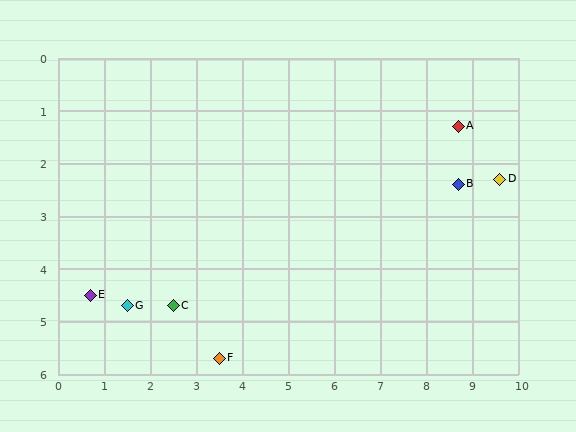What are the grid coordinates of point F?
Point F is at approximately (3.5, 5.7).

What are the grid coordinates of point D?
Point D is at approximately (9.6, 2.3).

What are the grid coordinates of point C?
Point C is at approximately (2.5, 4.7).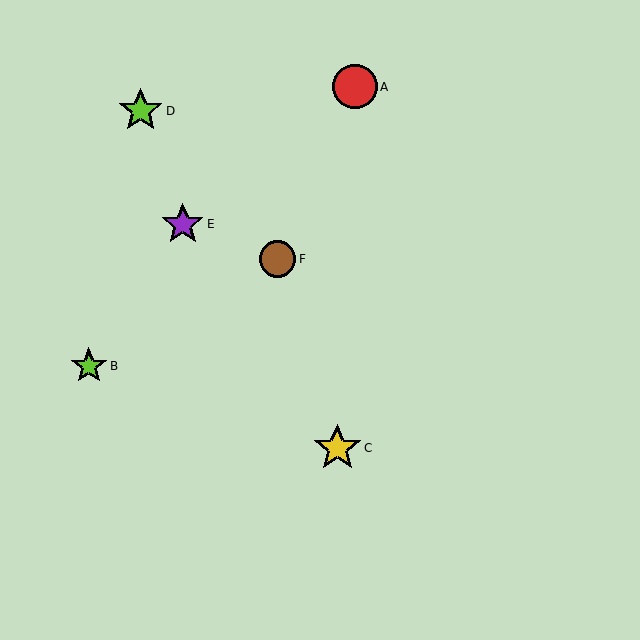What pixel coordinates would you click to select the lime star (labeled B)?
Click at (89, 366) to select the lime star B.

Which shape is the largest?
The yellow star (labeled C) is the largest.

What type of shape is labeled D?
Shape D is a lime star.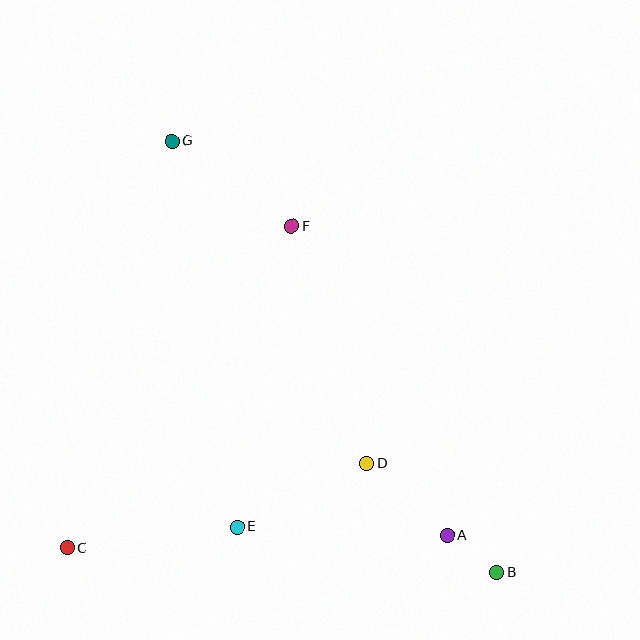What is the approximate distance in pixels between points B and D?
The distance between B and D is approximately 169 pixels.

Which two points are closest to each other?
Points A and B are closest to each other.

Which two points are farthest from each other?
Points B and G are farthest from each other.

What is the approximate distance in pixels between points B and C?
The distance between B and C is approximately 430 pixels.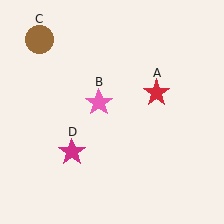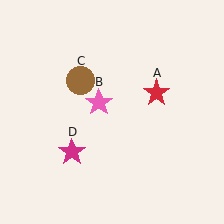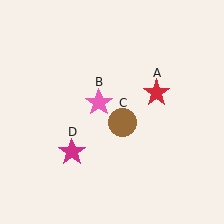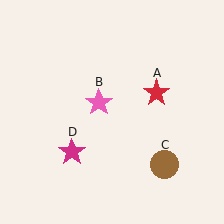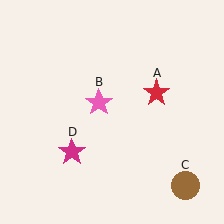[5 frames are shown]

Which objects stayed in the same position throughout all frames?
Red star (object A) and pink star (object B) and magenta star (object D) remained stationary.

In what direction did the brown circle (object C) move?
The brown circle (object C) moved down and to the right.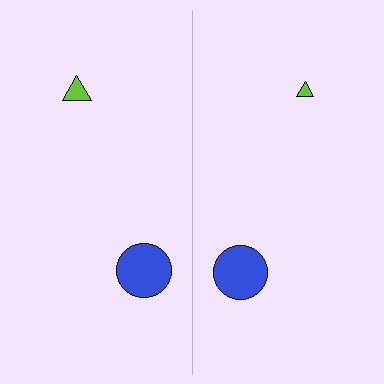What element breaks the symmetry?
The lime triangle on the right side has a different size than its mirror counterpart.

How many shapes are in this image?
There are 4 shapes in this image.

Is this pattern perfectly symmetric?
No, the pattern is not perfectly symmetric. The lime triangle on the right side has a different size than its mirror counterpart.